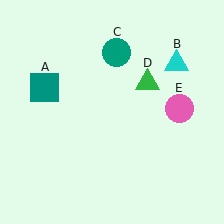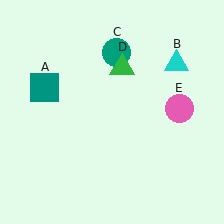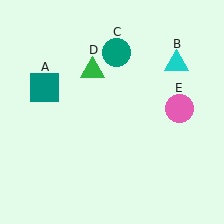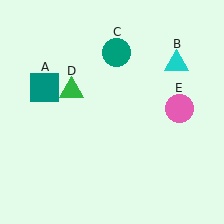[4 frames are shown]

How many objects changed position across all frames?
1 object changed position: green triangle (object D).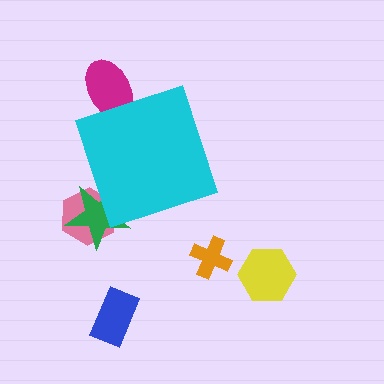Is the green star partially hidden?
Yes, the green star is partially hidden behind the cyan diamond.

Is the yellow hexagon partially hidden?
No, the yellow hexagon is fully visible.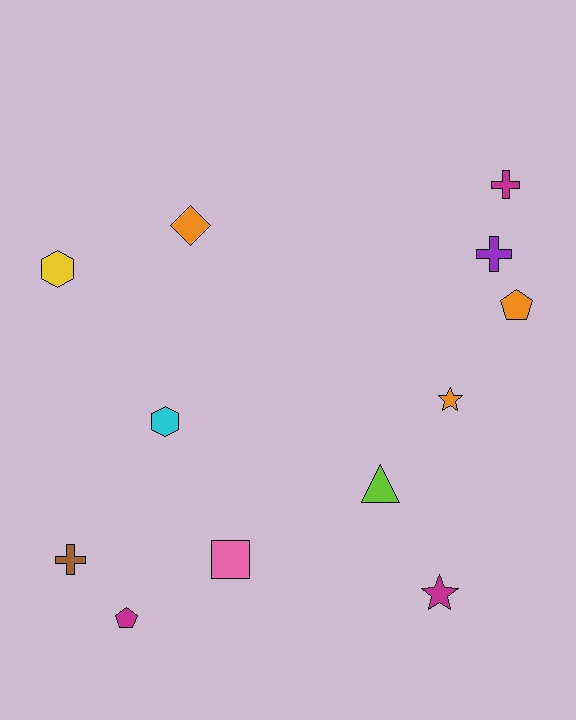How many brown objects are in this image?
There is 1 brown object.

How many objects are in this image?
There are 12 objects.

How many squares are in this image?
There is 1 square.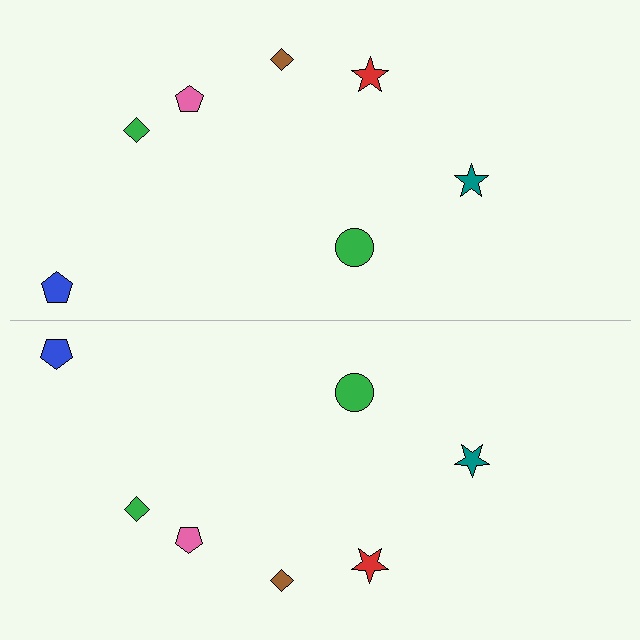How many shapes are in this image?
There are 14 shapes in this image.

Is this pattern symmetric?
Yes, this pattern has bilateral (reflection) symmetry.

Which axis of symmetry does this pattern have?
The pattern has a horizontal axis of symmetry running through the center of the image.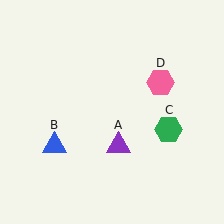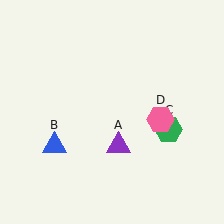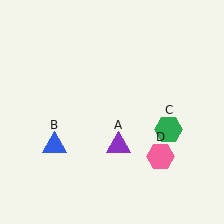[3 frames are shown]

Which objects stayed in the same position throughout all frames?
Purple triangle (object A) and blue triangle (object B) and green hexagon (object C) remained stationary.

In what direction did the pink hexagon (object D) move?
The pink hexagon (object D) moved down.